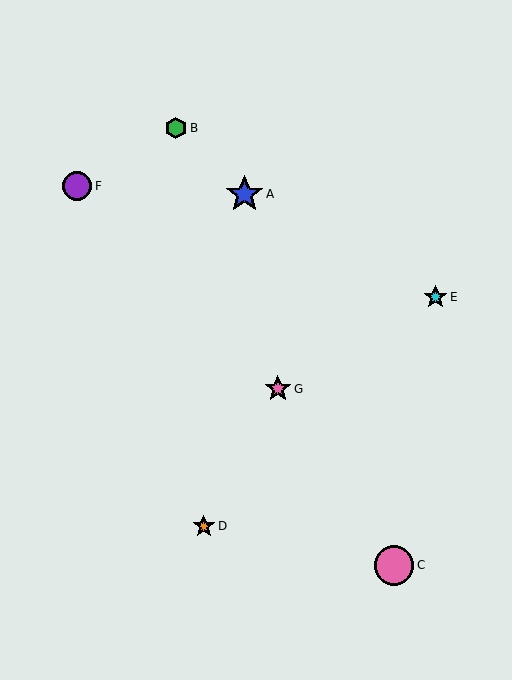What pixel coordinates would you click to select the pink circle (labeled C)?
Click at (394, 565) to select the pink circle C.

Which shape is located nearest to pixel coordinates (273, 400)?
The pink star (labeled G) at (278, 389) is nearest to that location.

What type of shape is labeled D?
Shape D is an orange star.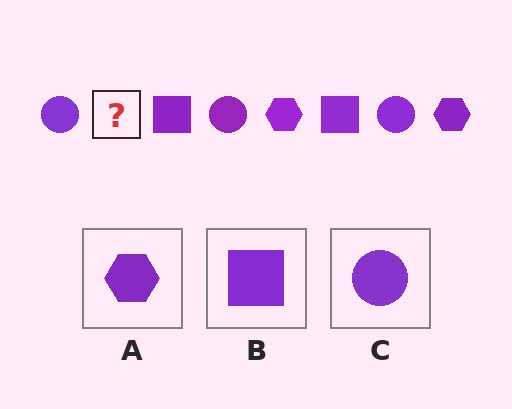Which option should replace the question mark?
Option A.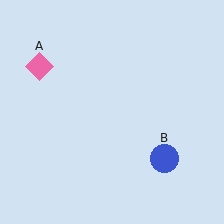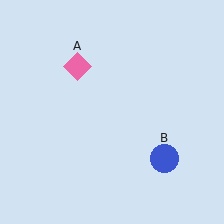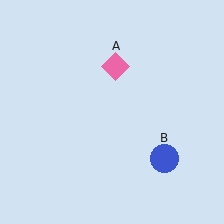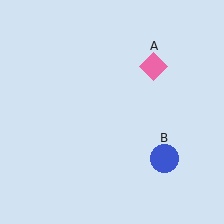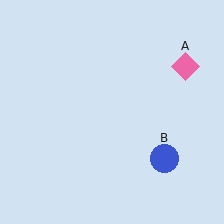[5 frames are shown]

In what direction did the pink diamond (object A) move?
The pink diamond (object A) moved right.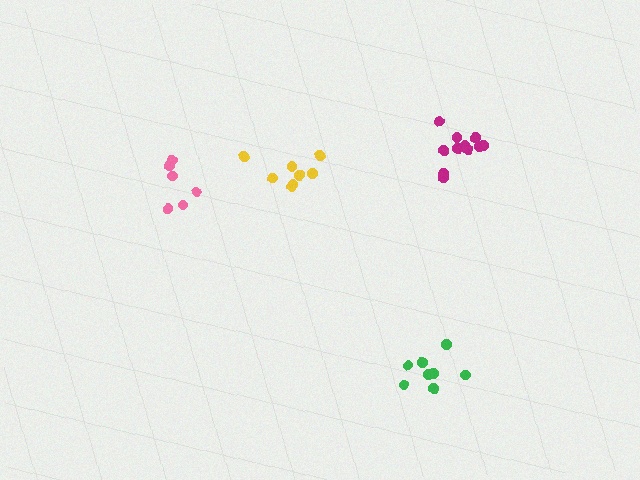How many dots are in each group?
Group 1: 8 dots, Group 2: 6 dots, Group 3: 8 dots, Group 4: 11 dots (33 total).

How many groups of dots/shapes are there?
There are 4 groups.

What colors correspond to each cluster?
The clusters are colored: yellow, pink, green, magenta.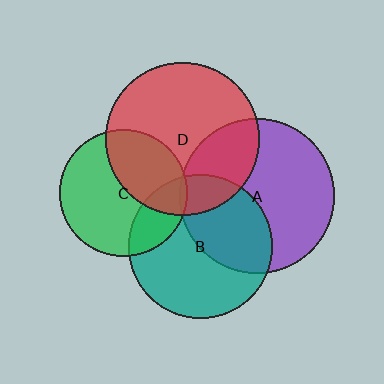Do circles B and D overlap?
Yes.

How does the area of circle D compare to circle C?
Approximately 1.4 times.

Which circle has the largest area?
Circle A (purple).